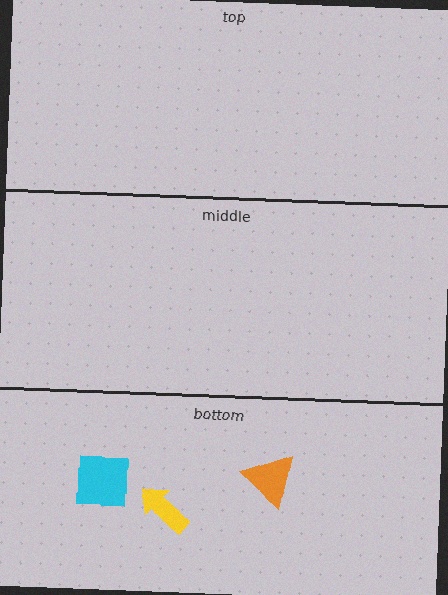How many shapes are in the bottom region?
3.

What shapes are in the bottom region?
The cyan square, the orange triangle, the yellow arrow.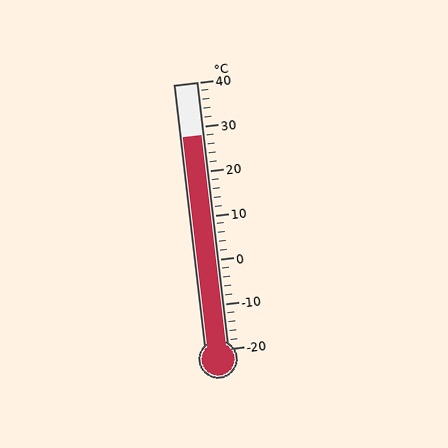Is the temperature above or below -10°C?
The temperature is above -10°C.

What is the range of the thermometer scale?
The thermometer scale ranges from -20°C to 40°C.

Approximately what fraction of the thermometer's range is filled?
The thermometer is filled to approximately 80% of its range.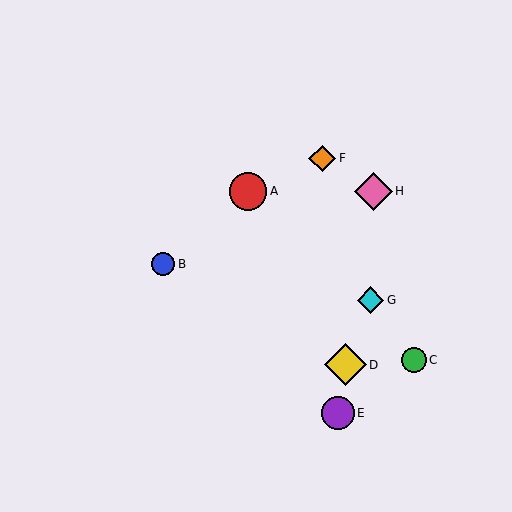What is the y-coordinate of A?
Object A is at y≈191.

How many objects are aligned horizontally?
2 objects (A, H) are aligned horizontally.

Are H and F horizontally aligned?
No, H is at y≈191 and F is at y≈158.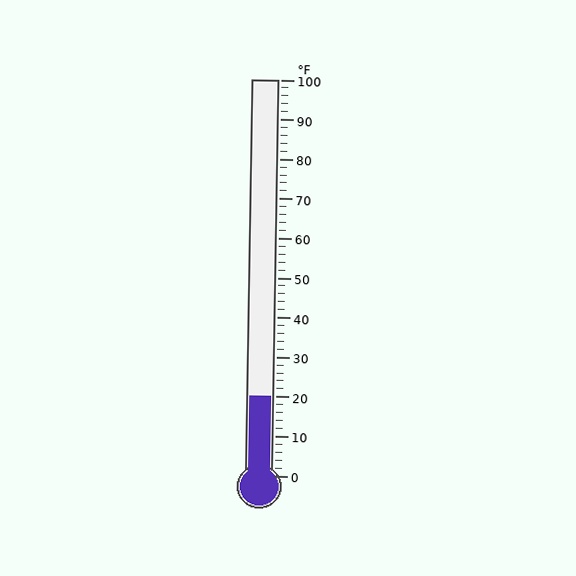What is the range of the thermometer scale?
The thermometer scale ranges from 0°F to 100°F.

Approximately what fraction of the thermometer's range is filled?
The thermometer is filled to approximately 20% of its range.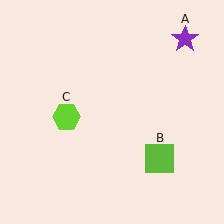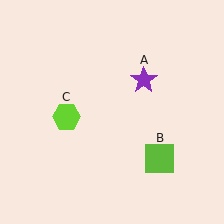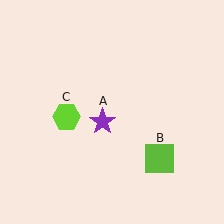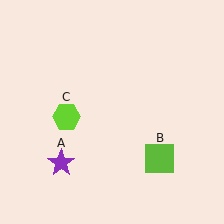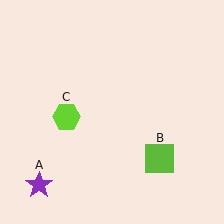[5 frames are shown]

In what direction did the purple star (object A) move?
The purple star (object A) moved down and to the left.